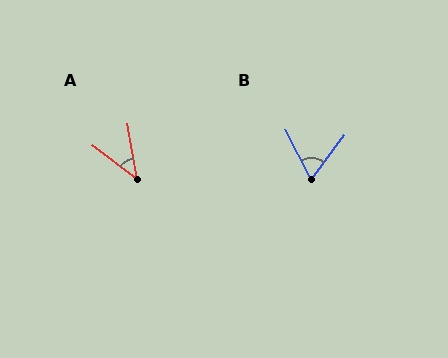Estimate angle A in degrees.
Approximately 43 degrees.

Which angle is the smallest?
A, at approximately 43 degrees.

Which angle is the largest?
B, at approximately 63 degrees.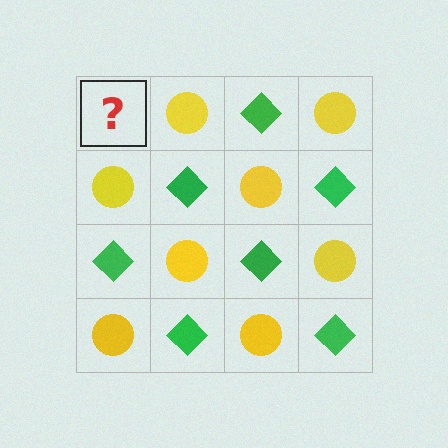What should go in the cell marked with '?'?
The missing cell should contain a green diamond.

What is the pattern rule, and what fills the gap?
The rule is that it alternates green diamond and yellow circle in a checkerboard pattern. The gap should be filled with a green diamond.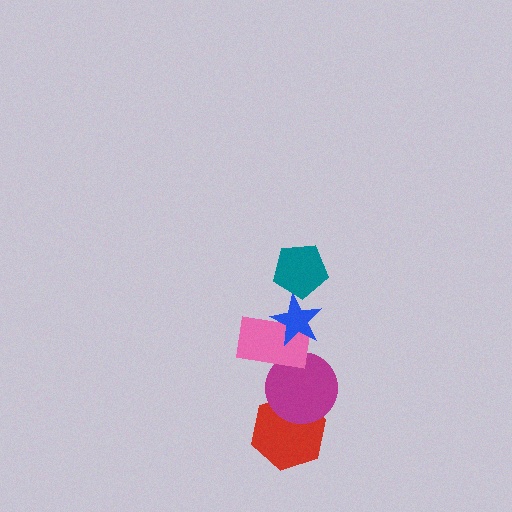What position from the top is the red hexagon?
The red hexagon is 5th from the top.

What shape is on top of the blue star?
The teal pentagon is on top of the blue star.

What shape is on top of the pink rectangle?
The blue star is on top of the pink rectangle.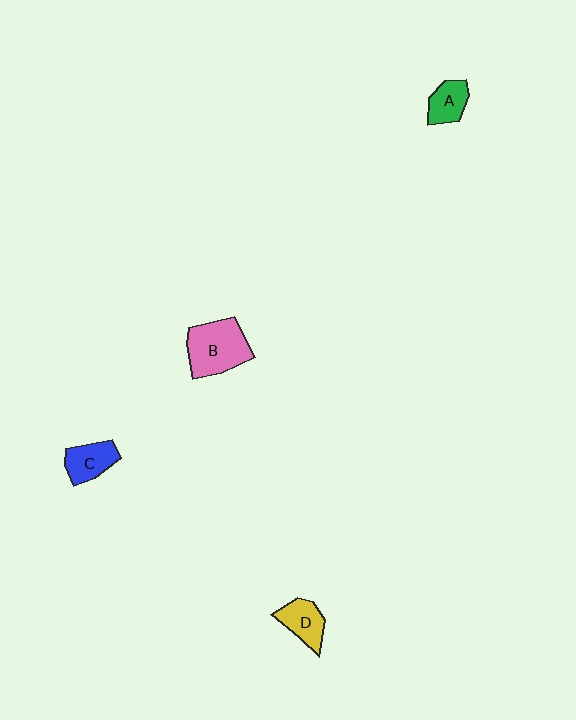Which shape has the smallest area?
Shape A (green).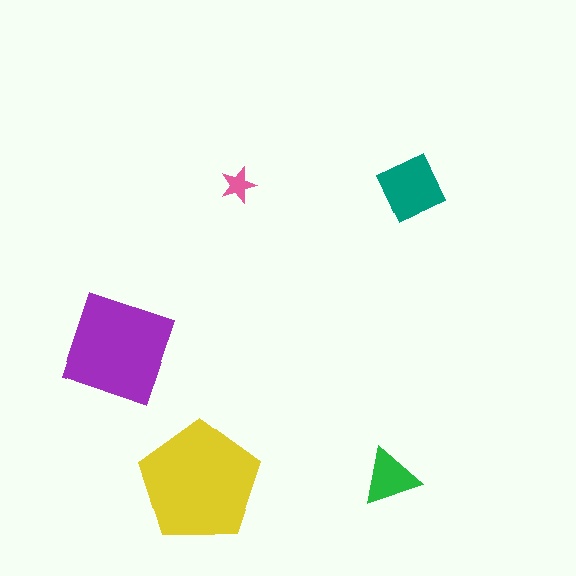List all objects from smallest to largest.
The pink star, the green triangle, the teal diamond, the purple square, the yellow pentagon.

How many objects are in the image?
There are 5 objects in the image.